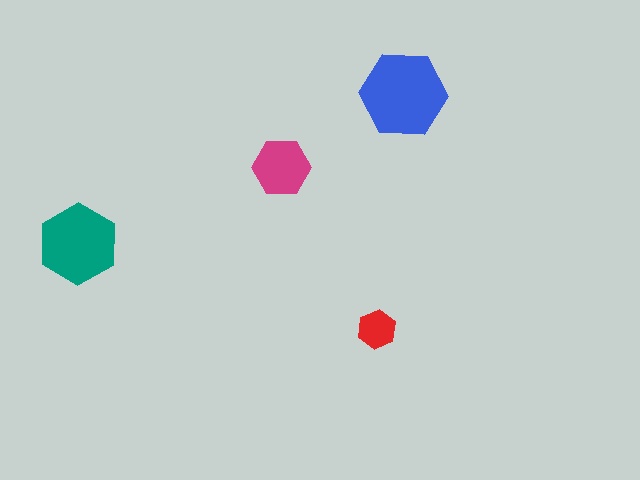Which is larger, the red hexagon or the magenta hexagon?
The magenta one.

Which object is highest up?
The blue hexagon is topmost.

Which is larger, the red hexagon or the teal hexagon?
The teal one.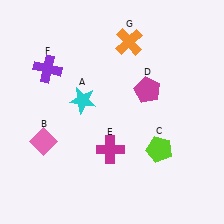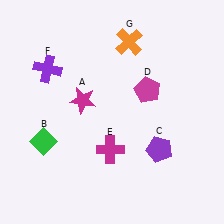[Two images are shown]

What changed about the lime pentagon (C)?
In Image 1, C is lime. In Image 2, it changed to purple.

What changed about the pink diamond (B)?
In Image 1, B is pink. In Image 2, it changed to green.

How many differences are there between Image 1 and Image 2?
There are 3 differences between the two images.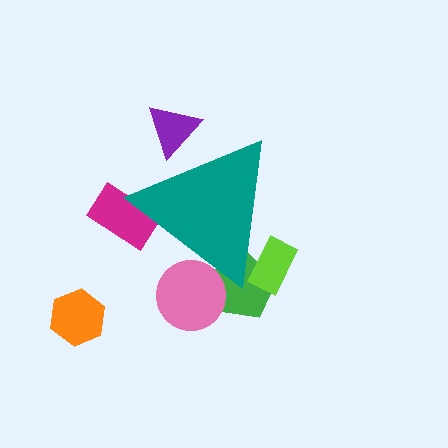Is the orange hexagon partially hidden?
No, the orange hexagon is fully visible.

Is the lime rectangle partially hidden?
Yes, the lime rectangle is partially hidden behind the teal triangle.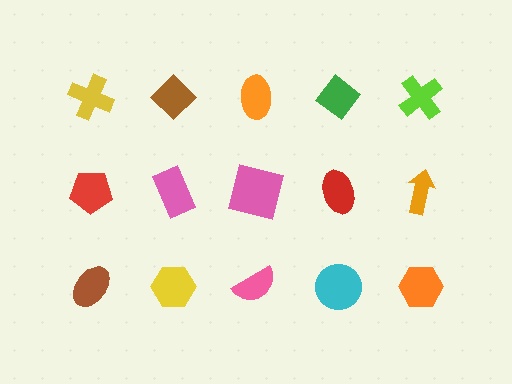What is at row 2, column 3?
A pink square.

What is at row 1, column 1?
A yellow cross.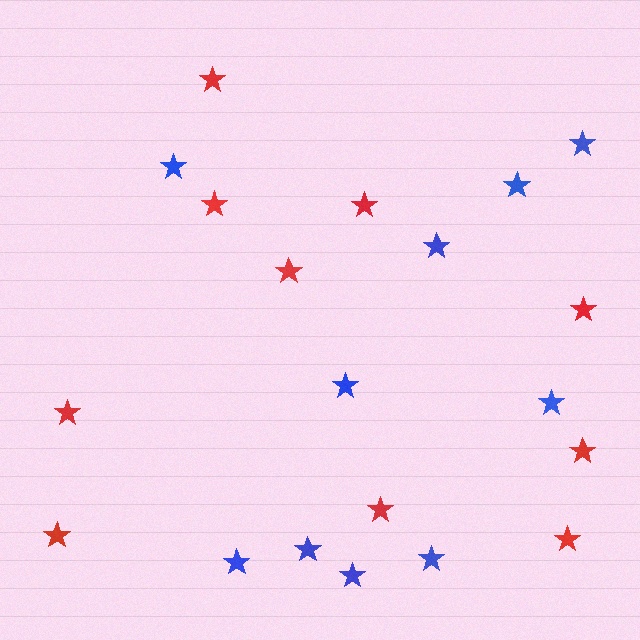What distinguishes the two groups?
There are 2 groups: one group of red stars (10) and one group of blue stars (10).